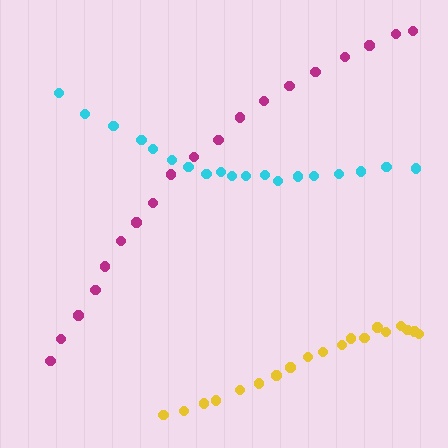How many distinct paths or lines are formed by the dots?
There are 3 distinct paths.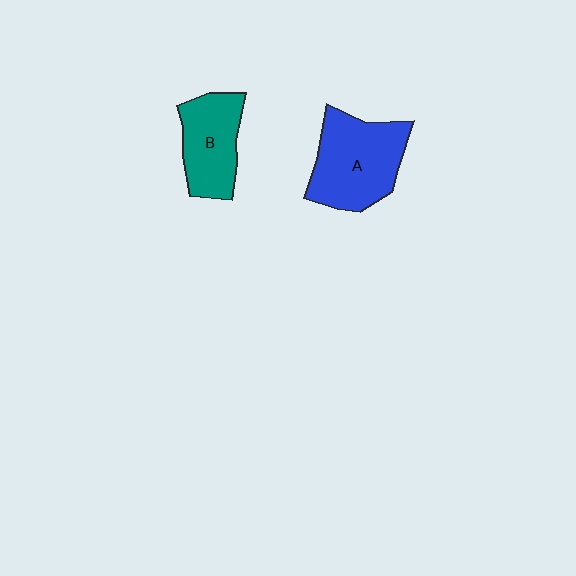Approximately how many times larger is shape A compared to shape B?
Approximately 1.4 times.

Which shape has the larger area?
Shape A (blue).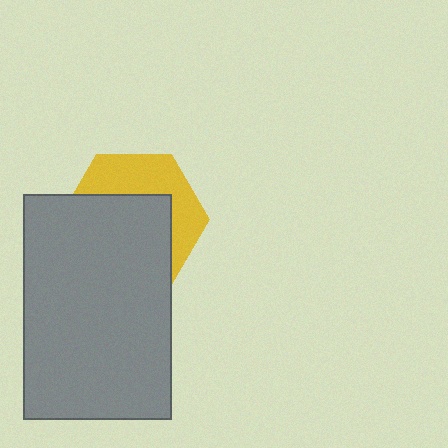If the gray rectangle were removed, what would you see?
You would see the complete yellow hexagon.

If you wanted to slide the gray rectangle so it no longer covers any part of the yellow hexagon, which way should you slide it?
Slide it down — that is the most direct way to separate the two shapes.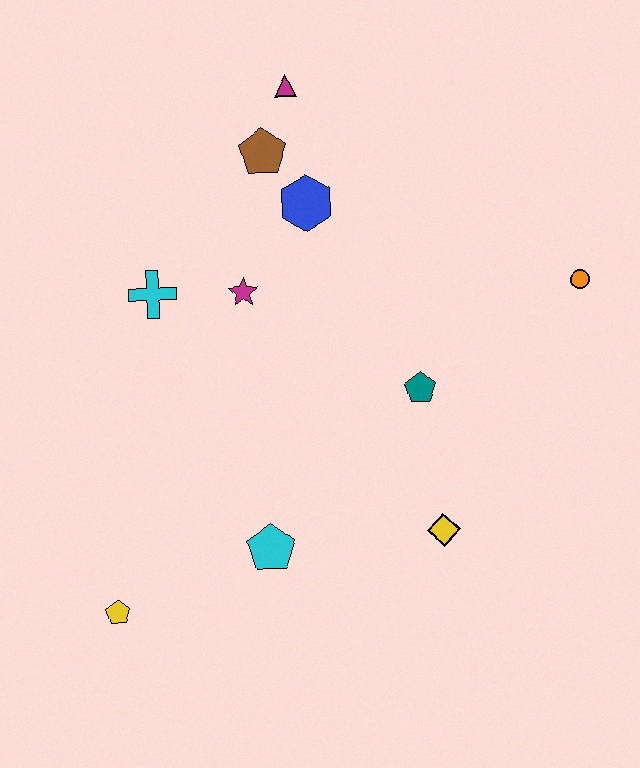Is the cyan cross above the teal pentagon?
Yes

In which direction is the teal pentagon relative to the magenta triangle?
The teal pentagon is below the magenta triangle.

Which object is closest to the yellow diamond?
The teal pentagon is closest to the yellow diamond.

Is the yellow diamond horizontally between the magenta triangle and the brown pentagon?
No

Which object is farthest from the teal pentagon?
The yellow pentagon is farthest from the teal pentagon.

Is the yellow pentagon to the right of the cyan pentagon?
No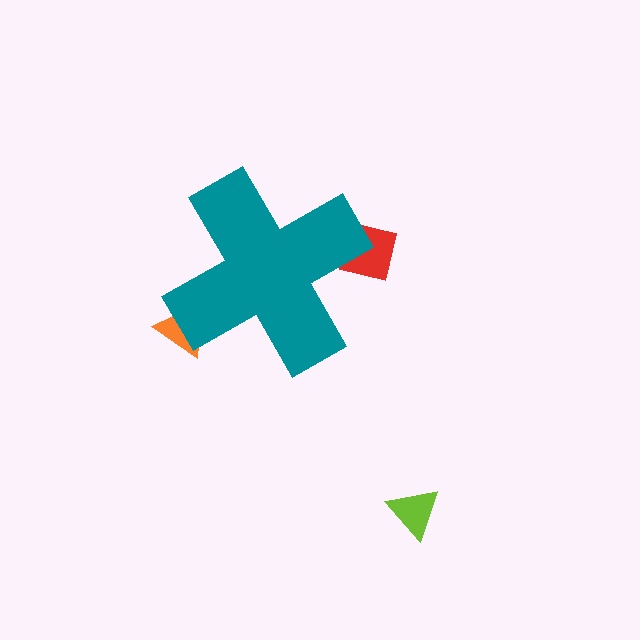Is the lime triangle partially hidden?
No, the lime triangle is fully visible.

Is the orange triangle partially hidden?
Yes, the orange triangle is partially hidden behind the teal cross.